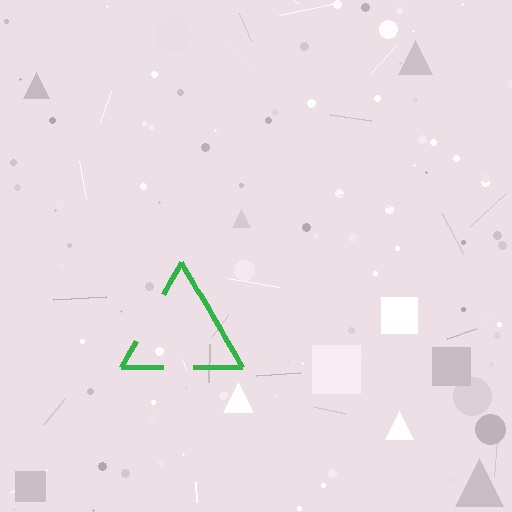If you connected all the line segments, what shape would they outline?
They would outline a triangle.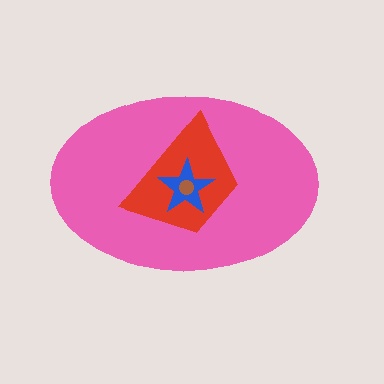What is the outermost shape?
The pink ellipse.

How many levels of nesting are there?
4.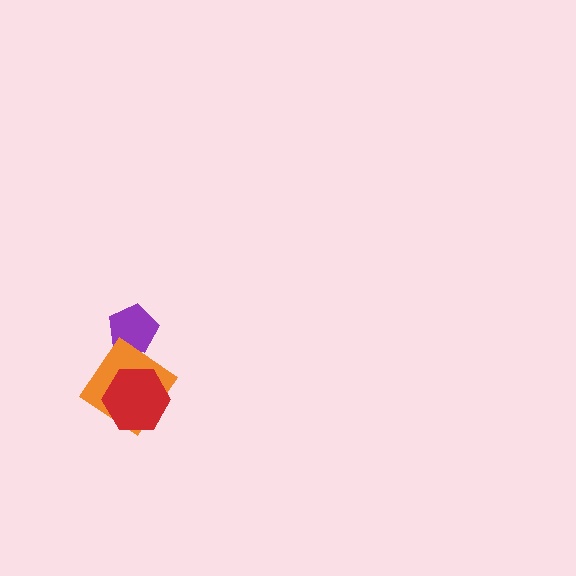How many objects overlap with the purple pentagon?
1 object overlaps with the purple pentagon.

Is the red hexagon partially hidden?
No, no other shape covers it.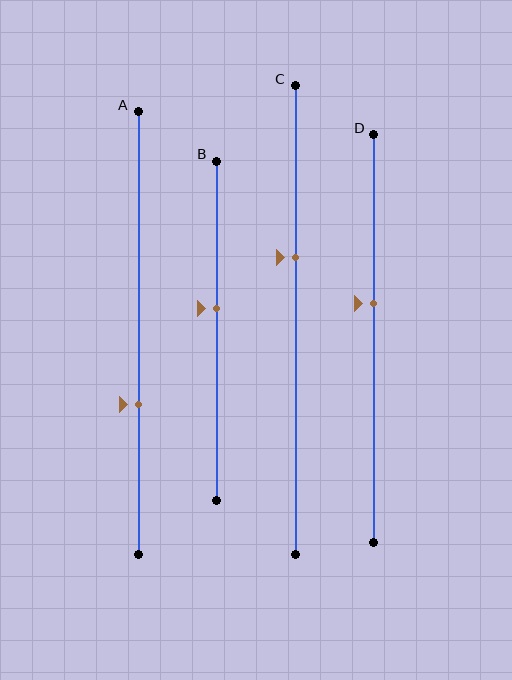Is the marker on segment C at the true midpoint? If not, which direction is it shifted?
No, the marker on segment C is shifted upward by about 13% of the segment length.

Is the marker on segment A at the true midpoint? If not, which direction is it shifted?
No, the marker on segment A is shifted downward by about 16% of the segment length.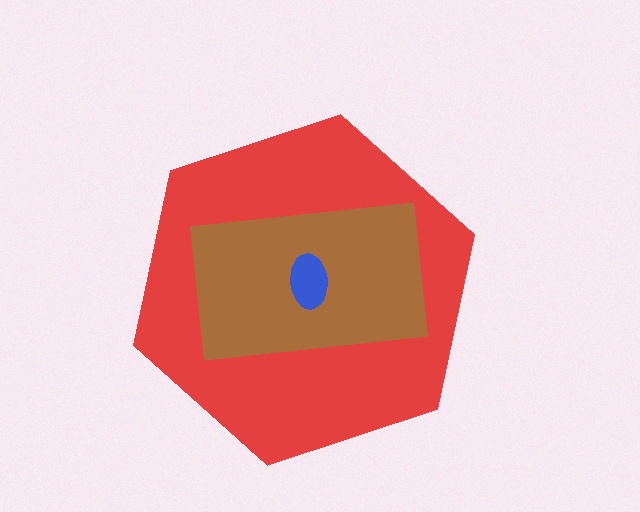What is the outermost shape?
The red hexagon.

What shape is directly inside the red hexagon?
The brown rectangle.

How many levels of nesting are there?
3.